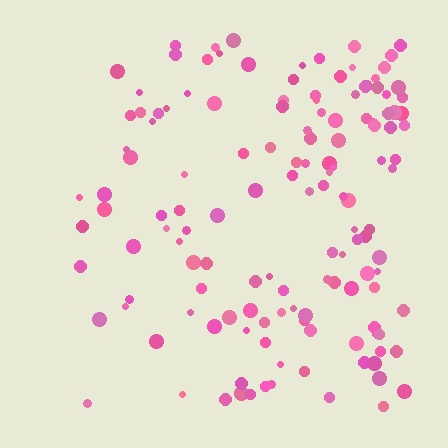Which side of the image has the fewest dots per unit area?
The left.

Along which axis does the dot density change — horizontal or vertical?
Horizontal.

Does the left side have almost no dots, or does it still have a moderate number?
Still a moderate number, just noticeably fewer than the right.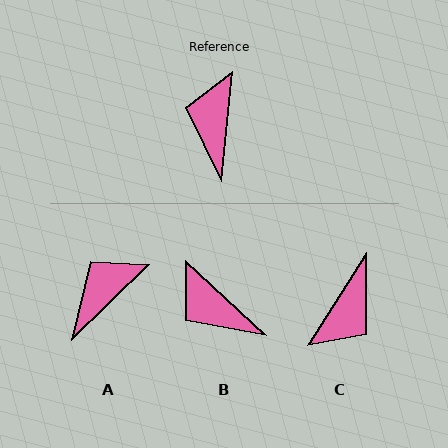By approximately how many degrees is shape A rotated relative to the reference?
Approximately 40 degrees clockwise.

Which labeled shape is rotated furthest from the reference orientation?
C, about 153 degrees away.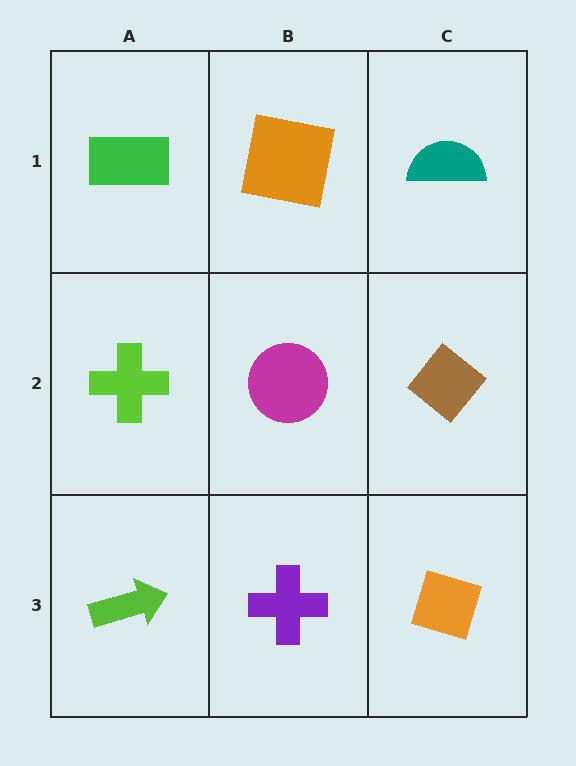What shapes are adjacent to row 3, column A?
A lime cross (row 2, column A), a purple cross (row 3, column B).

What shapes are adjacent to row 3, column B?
A magenta circle (row 2, column B), a lime arrow (row 3, column A), an orange diamond (row 3, column C).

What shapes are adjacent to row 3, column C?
A brown diamond (row 2, column C), a purple cross (row 3, column B).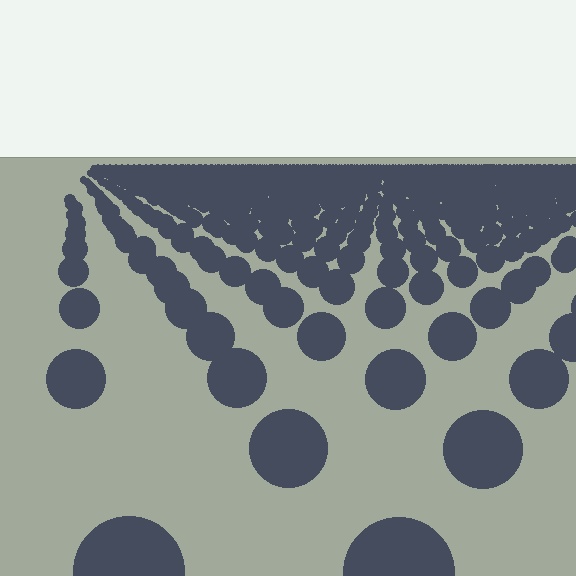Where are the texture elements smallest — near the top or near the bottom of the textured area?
Near the top.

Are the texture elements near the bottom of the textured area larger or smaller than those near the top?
Larger. Near the bottom, elements are closer to the viewer and appear at a bigger on-screen size.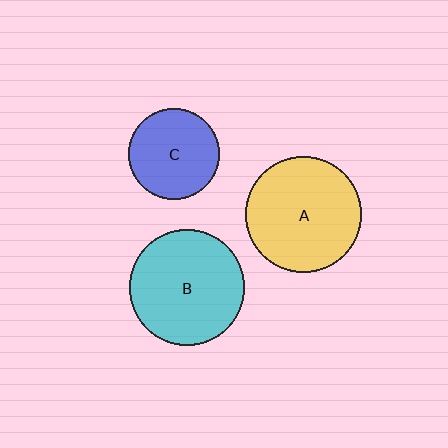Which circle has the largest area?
Circle B (cyan).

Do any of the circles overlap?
No, none of the circles overlap.